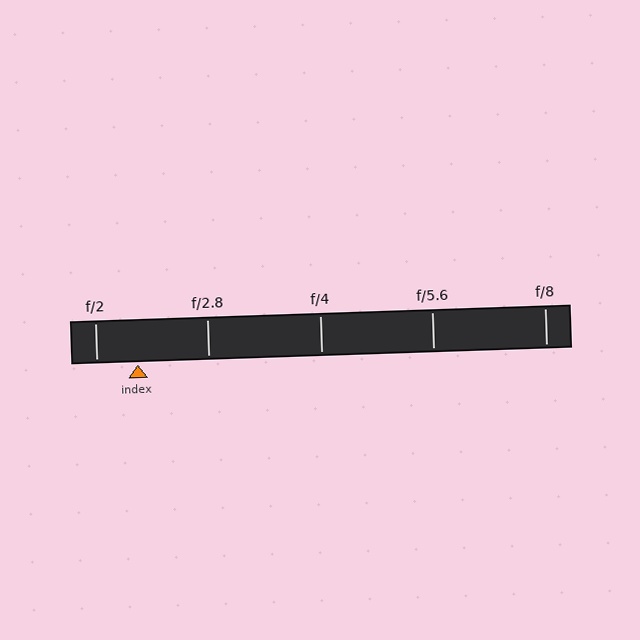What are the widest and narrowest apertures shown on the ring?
The widest aperture shown is f/2 and the narrowest is f/8.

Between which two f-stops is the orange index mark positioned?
The index mark is between f/2 and f/2.8.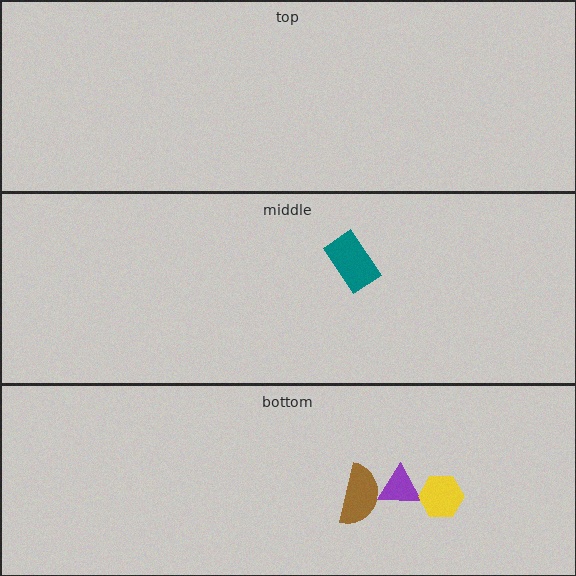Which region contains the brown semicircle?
The bottom region.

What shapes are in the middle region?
The teal rectangle.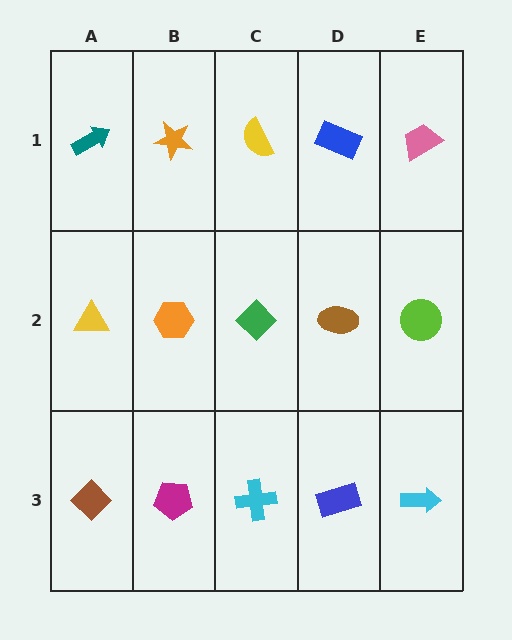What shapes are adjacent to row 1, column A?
A yellow triangle (row 2, column A), an orange star (row 1, column B).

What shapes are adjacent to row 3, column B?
An orange hexagon (row 2, column B), a brown diamond (row 3, column A), a cyan cross (row 3, column C).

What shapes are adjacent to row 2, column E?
A pink trapezoid (row 1, column E), a cyan arrow (row 3, column E), a brown ellipse (row 2, column D).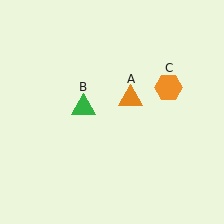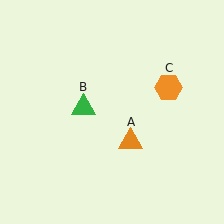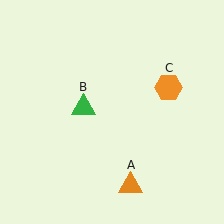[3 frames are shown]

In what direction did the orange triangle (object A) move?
The orange triangle (object A) moved down.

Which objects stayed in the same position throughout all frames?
Green triangle (object B) and orange hexagon (object C) remained stationary.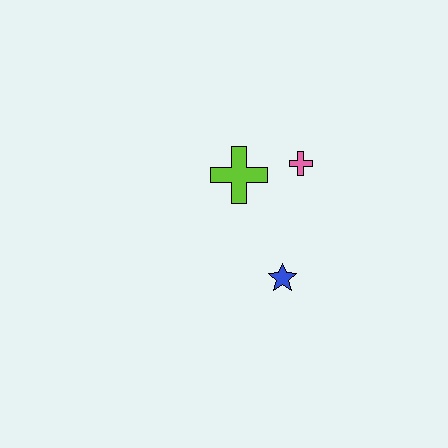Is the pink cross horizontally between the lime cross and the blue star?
No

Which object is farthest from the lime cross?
The blue star is farthest from the lime cross.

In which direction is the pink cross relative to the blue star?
The pink cross is above the blue star.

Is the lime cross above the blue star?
Yes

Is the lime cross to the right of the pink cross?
No